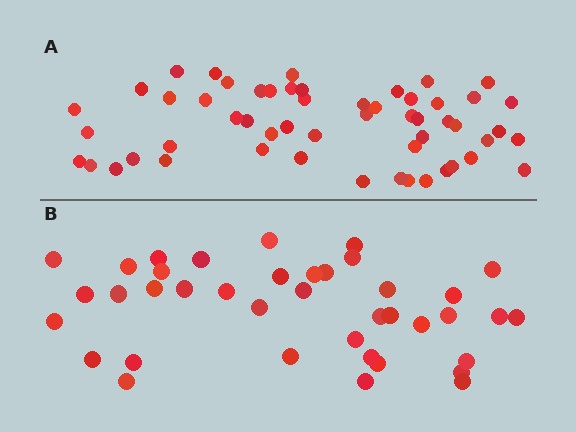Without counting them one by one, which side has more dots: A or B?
Region A (the top region) has more dots.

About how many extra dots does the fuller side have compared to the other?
Region A has approximately 15 more dots than region B.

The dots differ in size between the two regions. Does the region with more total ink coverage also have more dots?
No. Region B has more total ink coverage because its dots are larger, but region A actually contains more individual dots. Total area can be misleading — the number of items is what matters here.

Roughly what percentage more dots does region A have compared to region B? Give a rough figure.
About 40% more.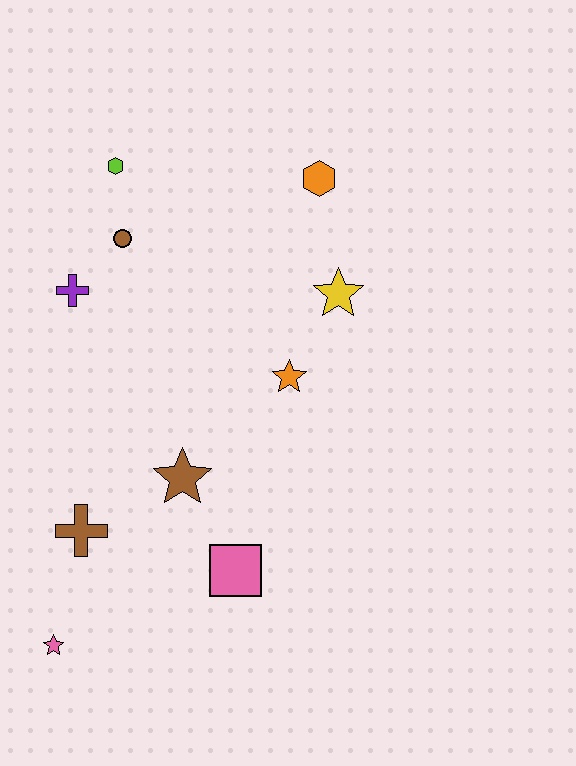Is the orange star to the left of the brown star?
No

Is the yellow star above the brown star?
Yes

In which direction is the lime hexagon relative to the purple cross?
The lime hexagon is above the purple cross.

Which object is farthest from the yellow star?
The pink star is farthest from the yellow star.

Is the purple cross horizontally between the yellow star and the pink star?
Yes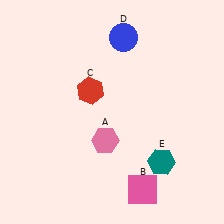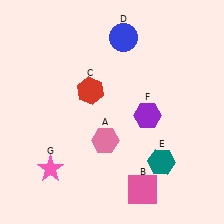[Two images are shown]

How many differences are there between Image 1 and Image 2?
There are 2 differences between the two images.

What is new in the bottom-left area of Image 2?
A pink star (G) was added in the bottom-left area of Image 2.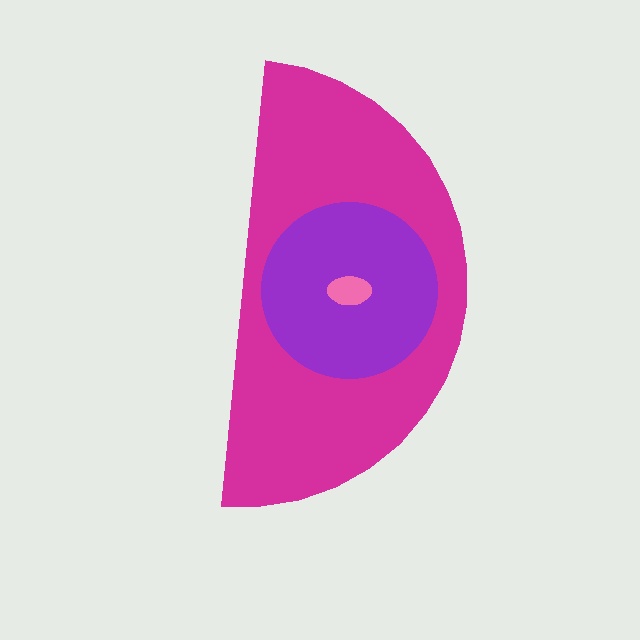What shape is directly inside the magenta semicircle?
The purple circle.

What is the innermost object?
The pink ellipse.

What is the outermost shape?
The magenta semicircle.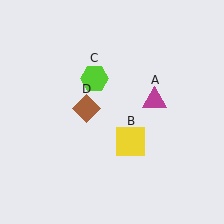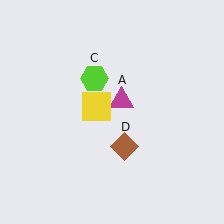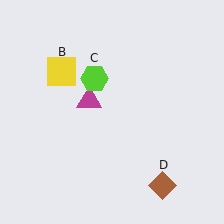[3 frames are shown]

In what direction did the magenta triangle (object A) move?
The magenta triangle (object A) moved left.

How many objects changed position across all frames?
3 objects changed position: magenta triangle (object A), yellow square (object B), brown diamond (object D).